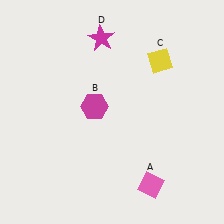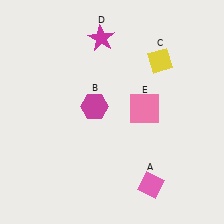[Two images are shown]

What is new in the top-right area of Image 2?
A pink square (E) was added in the top-right area of Image 2.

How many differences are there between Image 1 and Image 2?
There is 1 difference between the two images.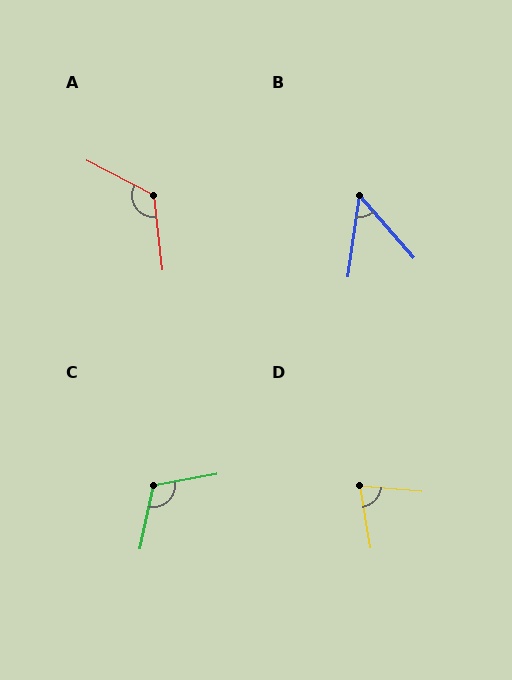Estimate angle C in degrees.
Approximately 112 degrees.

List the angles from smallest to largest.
B (49°), D (76°), C (112°), A (124°).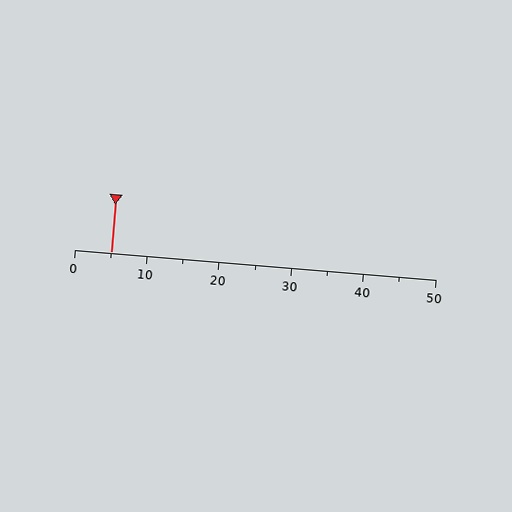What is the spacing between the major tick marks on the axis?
The major ticks are spaced 10 apart.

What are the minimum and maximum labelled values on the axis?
The axis runs from 0 to 50.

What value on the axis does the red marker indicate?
The marker indicates approximately 5.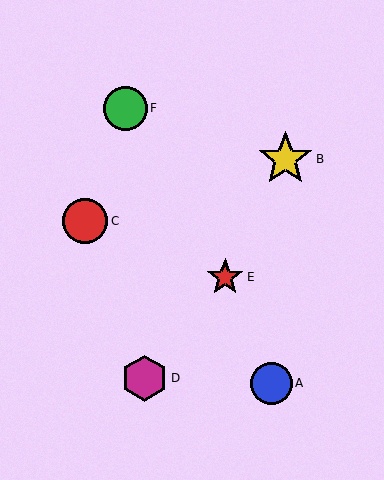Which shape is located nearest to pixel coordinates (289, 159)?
The yellow star (labeled B) at (285, 159) is nearest to that location.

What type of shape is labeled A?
Shape A is a blue circle.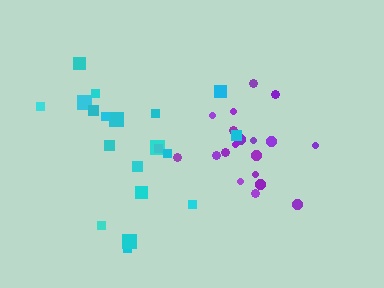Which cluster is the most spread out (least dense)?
Cyan.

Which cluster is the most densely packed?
Purple.